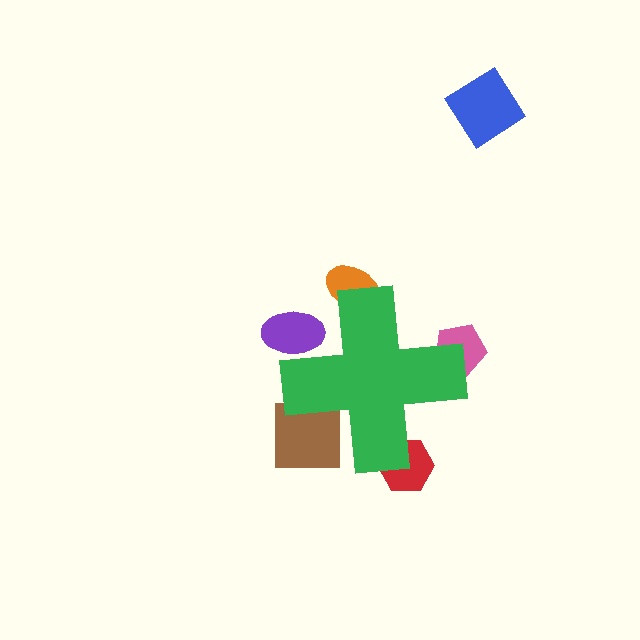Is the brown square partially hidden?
Yes, the brown square is partially hidden behind the green cross.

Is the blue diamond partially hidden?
No, the blue diamond is fully visible.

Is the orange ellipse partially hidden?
Yes, the orange ellipse is partially hidden behind the green cross.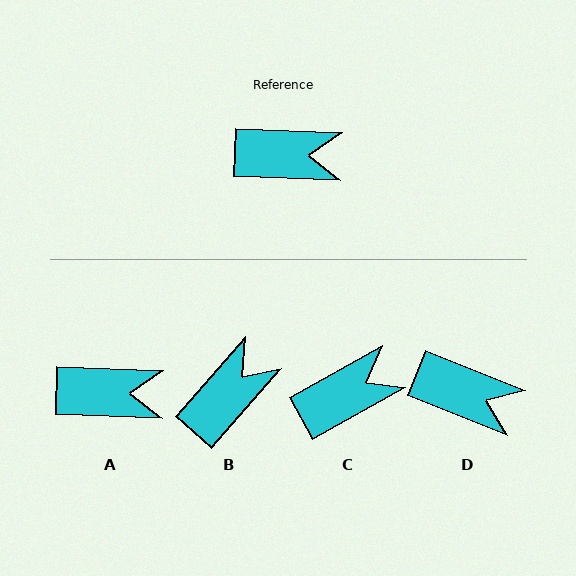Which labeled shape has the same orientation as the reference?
A.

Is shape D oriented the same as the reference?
No, it is off by about 20 degrees.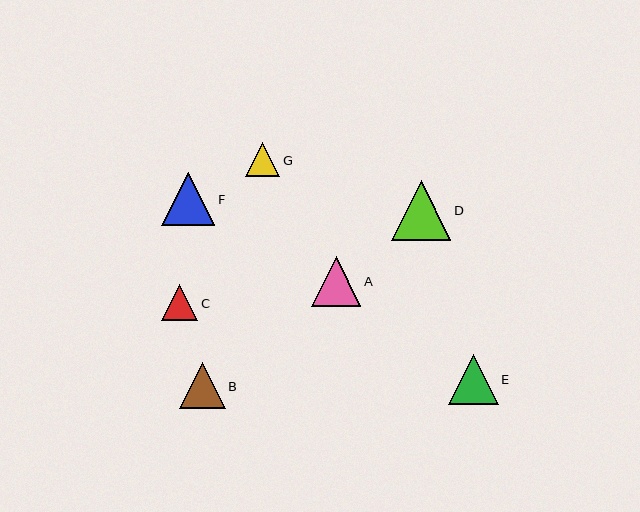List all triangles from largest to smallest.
From largest to smallest: D, F, E, A, B, C, G.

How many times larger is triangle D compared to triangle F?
Triangle D is approximately 1.1 times the size of triangle F.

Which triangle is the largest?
Triangle D is the largest with a size of approximately 60 pixels.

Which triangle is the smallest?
Triangle G is the smallest with a size of approximately 34 pixels.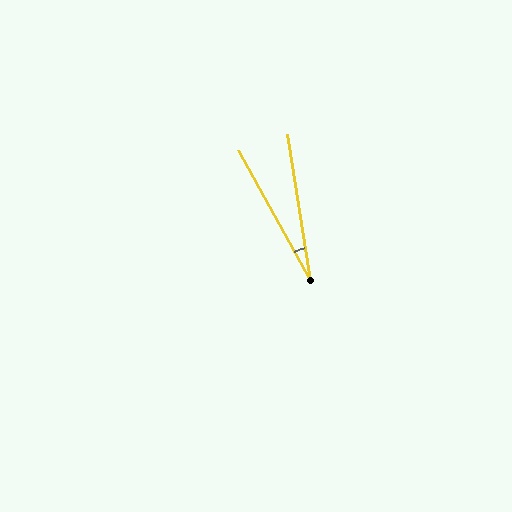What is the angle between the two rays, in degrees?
Approximately 20 degrees.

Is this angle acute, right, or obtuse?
It is acute.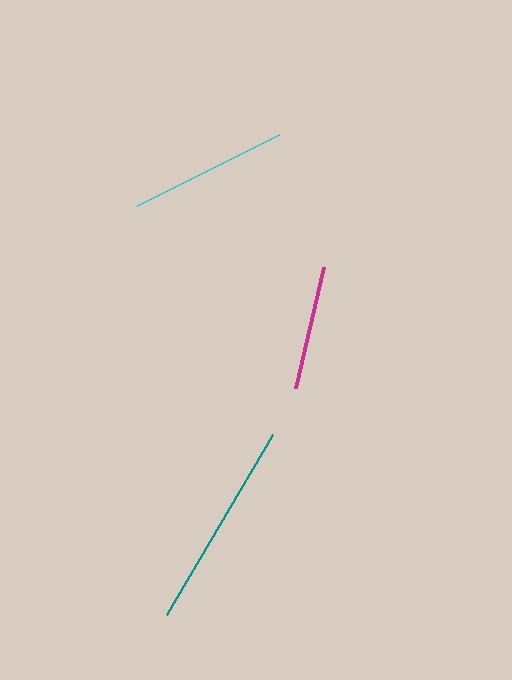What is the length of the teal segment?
The teal segment is approximately 208 pixels long.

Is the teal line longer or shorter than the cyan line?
The teal line is longer than the cyan line.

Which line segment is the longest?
The teal line is the longest at approximately 208 pixels.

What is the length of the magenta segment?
The magenta segment is approximately 124 pixels long.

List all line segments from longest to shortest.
From longest to shortest: teal, cyan, magenta.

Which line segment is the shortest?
The magenta line is the shortest at approximately 124 pixels.